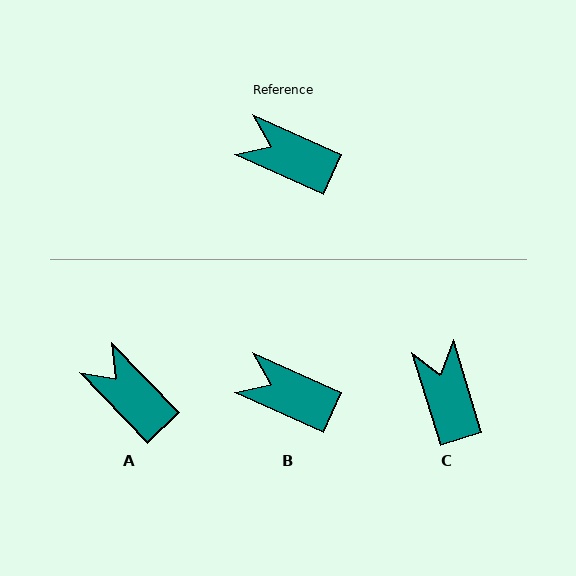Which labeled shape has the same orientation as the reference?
B.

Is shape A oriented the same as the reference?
No, it is off by about 22 degrees.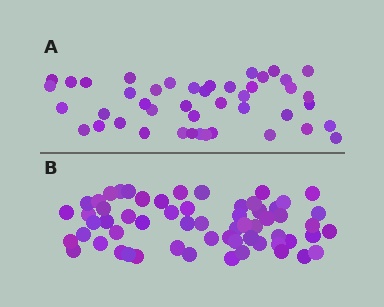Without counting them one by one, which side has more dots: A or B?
Region B (the bottom region) has more dots.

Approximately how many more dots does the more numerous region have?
Region B has approximately 15 more dots than region A.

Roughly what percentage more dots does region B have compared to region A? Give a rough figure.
About 35% more.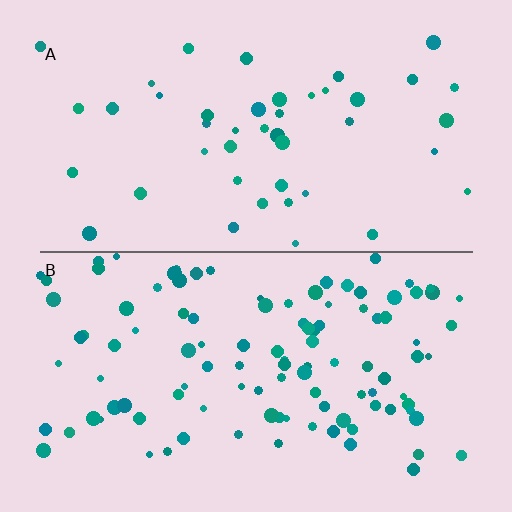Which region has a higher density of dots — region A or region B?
B (the bottom).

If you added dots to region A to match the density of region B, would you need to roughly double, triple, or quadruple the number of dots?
Approximately double.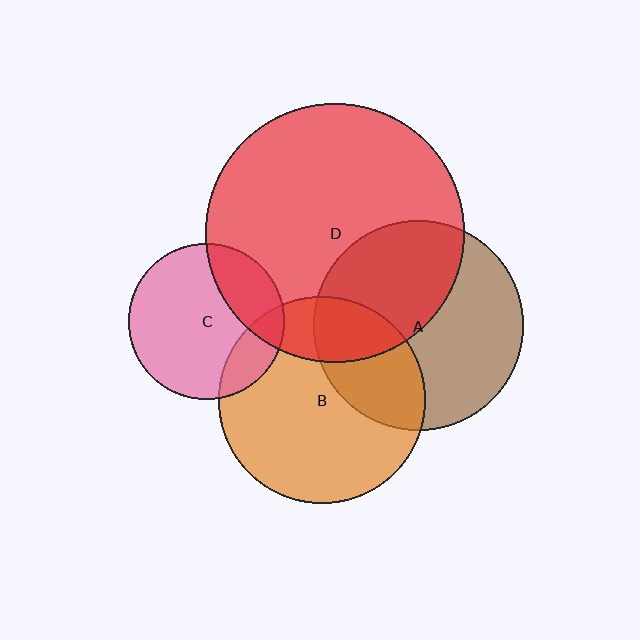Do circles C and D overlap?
Yes.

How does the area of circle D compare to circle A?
Approximately 1.5 times.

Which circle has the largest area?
Circle D (red).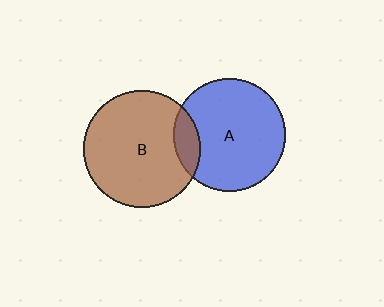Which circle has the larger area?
Circle B (brown).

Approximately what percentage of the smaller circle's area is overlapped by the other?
Approximately 15%.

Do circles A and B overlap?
Yes.